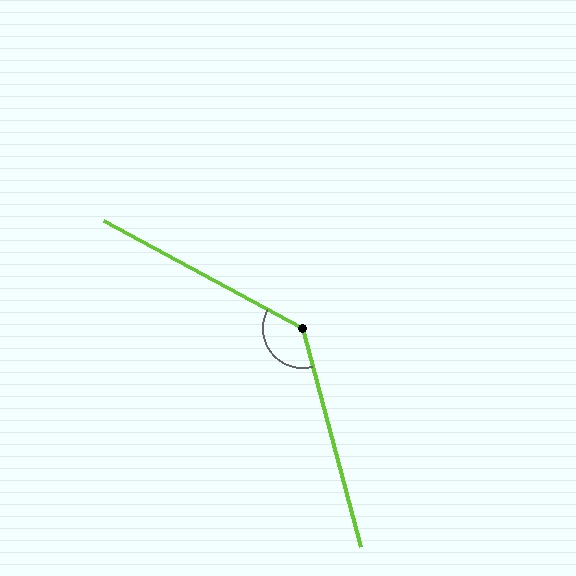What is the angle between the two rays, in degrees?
Approximately 133 degrees.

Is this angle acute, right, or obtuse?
It is obtuse.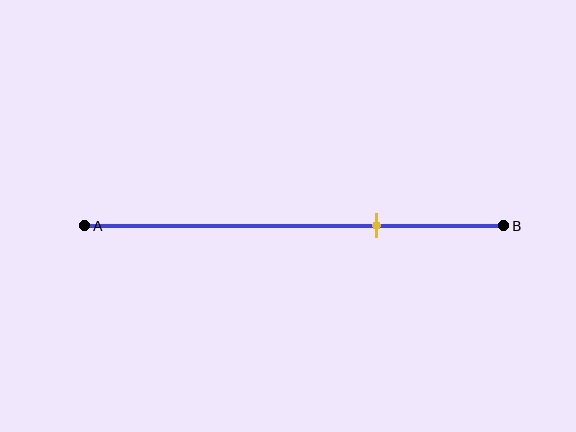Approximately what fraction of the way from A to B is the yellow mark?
The yellow mark is approximately 70% of the way from A to B.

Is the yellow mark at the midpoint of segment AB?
No, the mark is at about 70% from A, not at the 50% midpoint.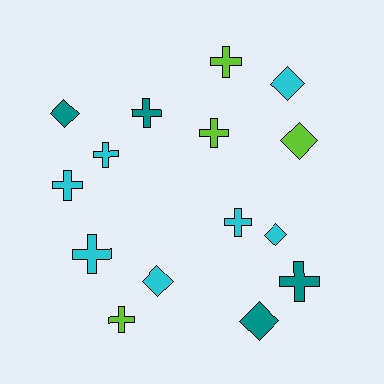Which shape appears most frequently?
Cross, with 9 objects.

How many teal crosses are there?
There are 2 teal crosses.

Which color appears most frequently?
Cyan, with 7 objects.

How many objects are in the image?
There are 15 objects.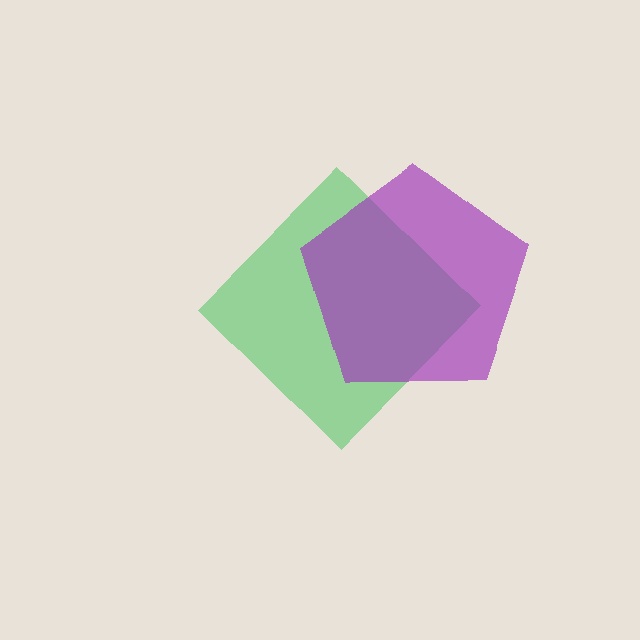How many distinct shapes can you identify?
There are 2 distinct shapes: a green diamond, a purple pentagon.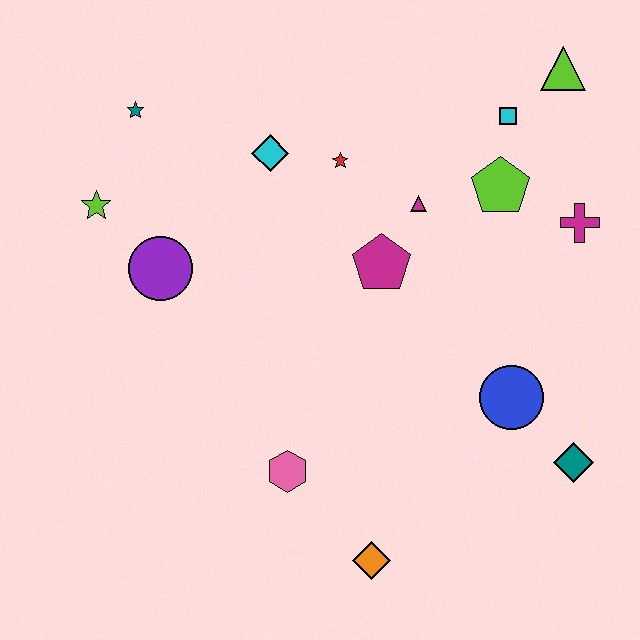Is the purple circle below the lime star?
Yes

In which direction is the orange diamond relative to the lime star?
The orange diamond is below the lime star.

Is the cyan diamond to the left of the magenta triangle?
Yes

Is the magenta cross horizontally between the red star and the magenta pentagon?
No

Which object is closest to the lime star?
The purple circle is closest to the lime star.